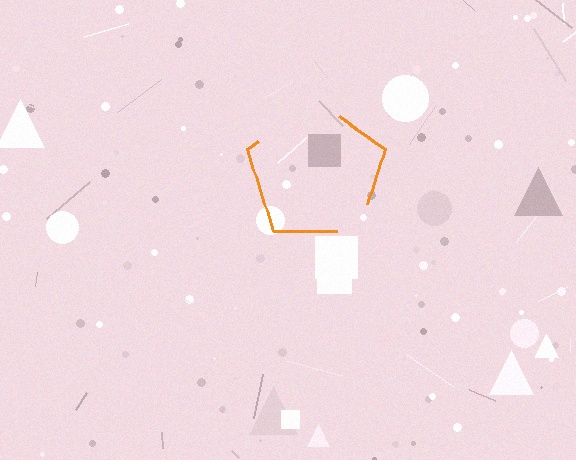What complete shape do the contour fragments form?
The contour fragments form a pentagon.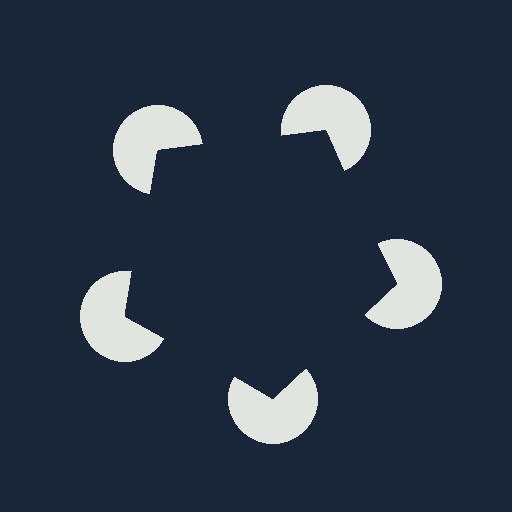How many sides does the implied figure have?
5 sides.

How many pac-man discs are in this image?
There are 5 — one at each vertex of the illusory pentagon.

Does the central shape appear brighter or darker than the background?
It typically appears slightly darker than the background, even though no actual brightness change is drawn.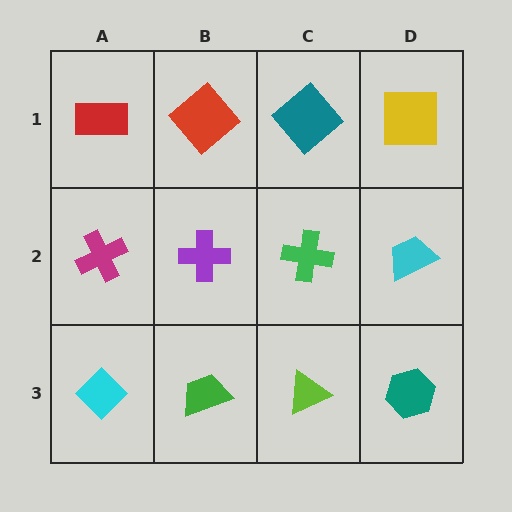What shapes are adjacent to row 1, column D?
A cyan trapezoid (row 2, column D), a teal diamond (row 1, column C).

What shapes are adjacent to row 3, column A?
A magenta cross (row 2, column A), a green trapezoid (row 3, column B).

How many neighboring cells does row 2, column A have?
3.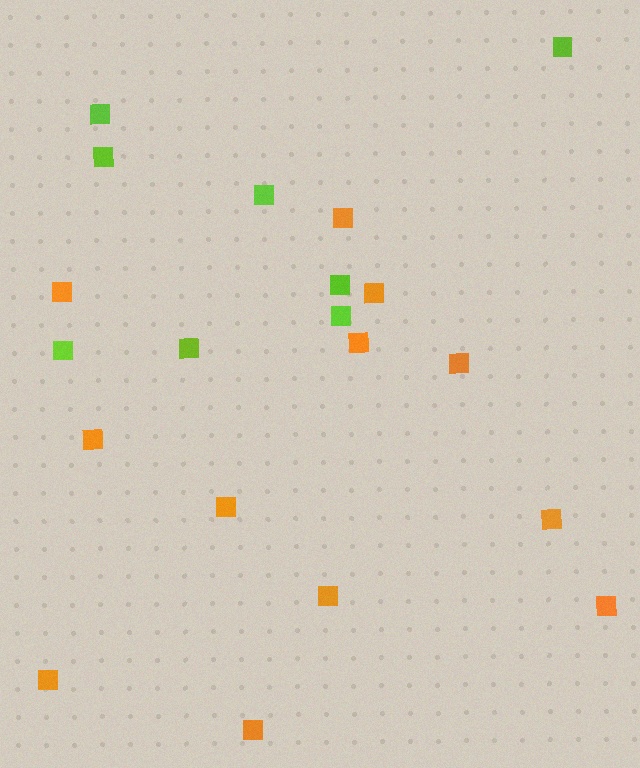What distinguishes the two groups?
There are 2 groups: one group of orange squares (12) and one group of lime squares (8).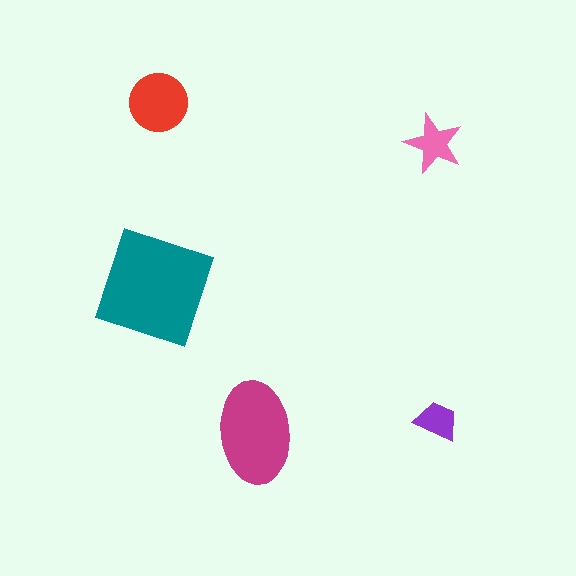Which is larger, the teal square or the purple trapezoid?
The teal square.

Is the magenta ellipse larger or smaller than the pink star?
Larger.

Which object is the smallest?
The purple trapezoid.